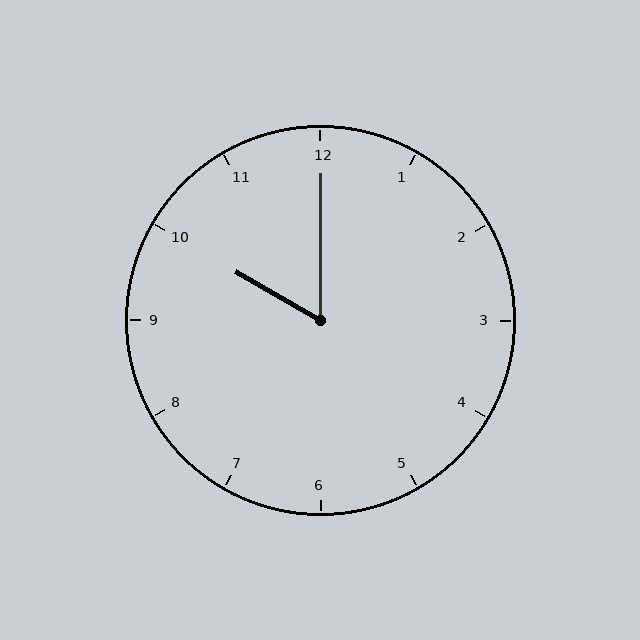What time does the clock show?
10:00.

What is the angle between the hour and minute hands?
Approximately 60 degrees.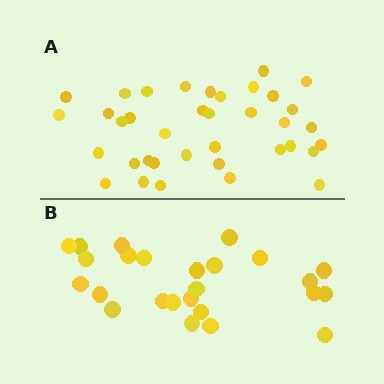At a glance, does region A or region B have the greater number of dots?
Region A (the top region) has more dots.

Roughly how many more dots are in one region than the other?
Region A has roughly 12 or so more dots than region B.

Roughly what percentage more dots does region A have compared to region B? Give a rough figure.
About 50% more.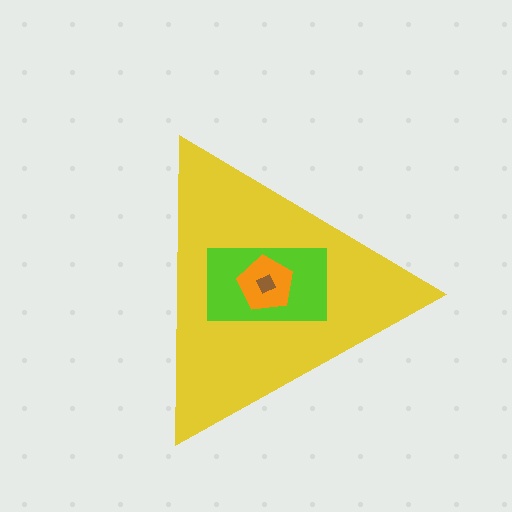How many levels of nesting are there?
4.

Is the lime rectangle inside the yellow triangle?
Yes.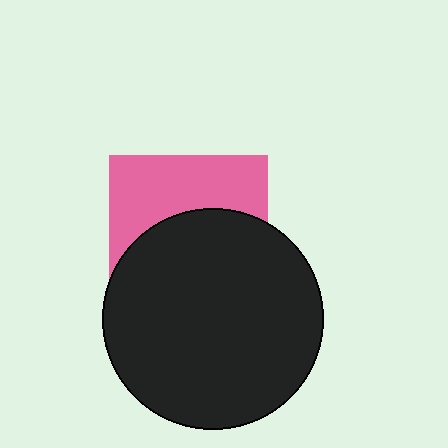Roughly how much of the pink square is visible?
A small part of it is visible (roughly 42%).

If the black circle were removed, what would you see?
You would see the complete pink square.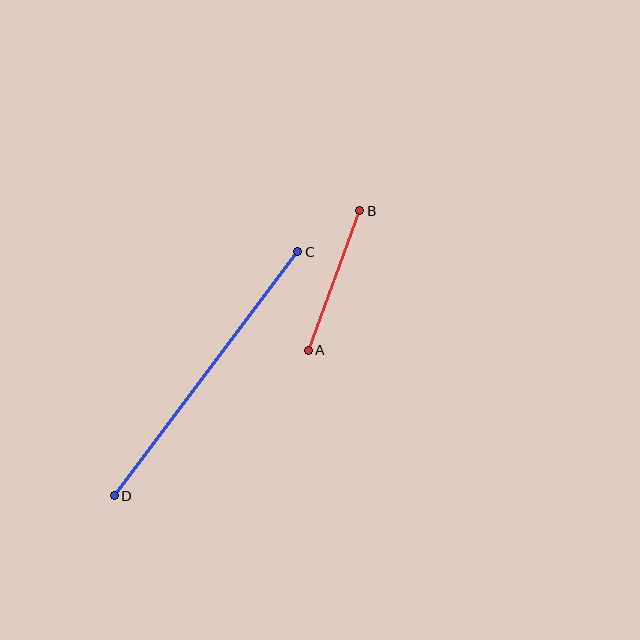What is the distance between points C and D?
The distance is approximately 305 pixels.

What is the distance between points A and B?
The distance is approximately 149 pixels.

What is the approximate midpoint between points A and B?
The midpoint is at approximately (334, 281) pixels.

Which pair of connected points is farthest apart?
Points C and D are farthest apart.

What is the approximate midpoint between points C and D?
The midpoint is at approximately (206, 374) pixels.